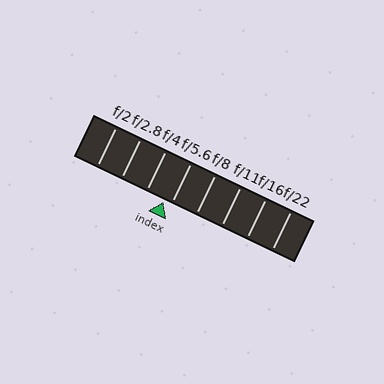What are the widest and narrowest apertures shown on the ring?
The widest aperture shown is f/2 and the narrowest is f/22.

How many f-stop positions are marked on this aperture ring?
There are 8 f-stop positions marked.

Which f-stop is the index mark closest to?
The index mark is closest to f/5.6.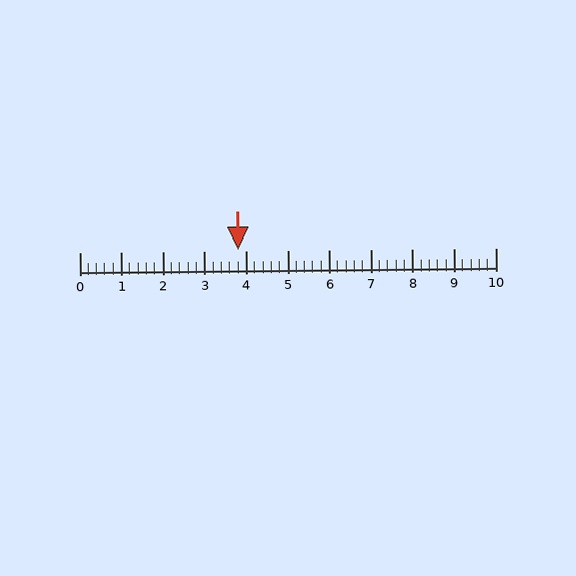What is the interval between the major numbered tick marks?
The major tick marks are spaced 1 units apart.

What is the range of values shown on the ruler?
The ruler shows values from 0 to 10.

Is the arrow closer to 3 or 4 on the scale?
The arrow is closer to 4.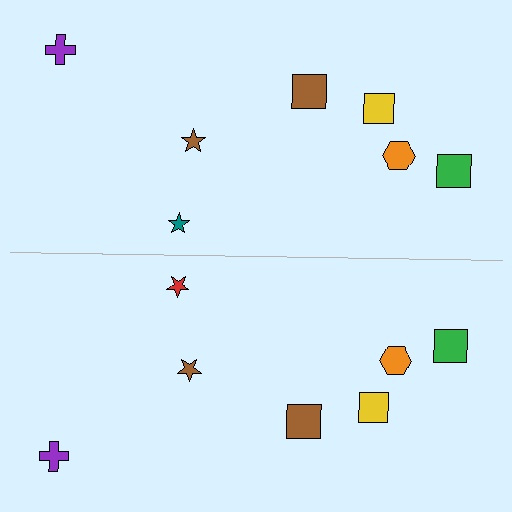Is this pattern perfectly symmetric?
No, the pattern is not perfectly symmetric. The red star on the bottom side breaks the symmetry — its mirror counterpart is teal.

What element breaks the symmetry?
The red star on the bottom side breaks the symmetry — its mirror counterpart is teal.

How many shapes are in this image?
There are 14 shapes in this image.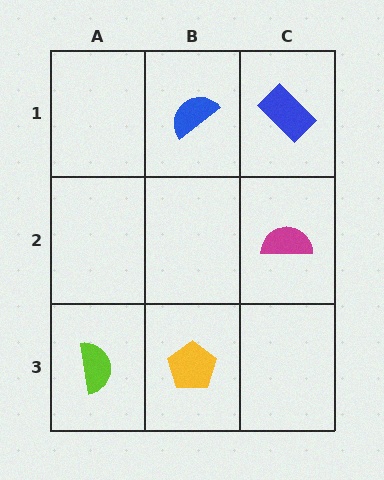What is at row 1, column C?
A blue rectangle.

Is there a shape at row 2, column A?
No, that cell is empty.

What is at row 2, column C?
A magenta semicircle.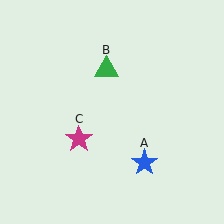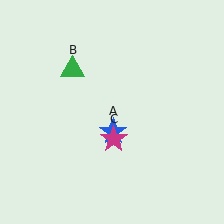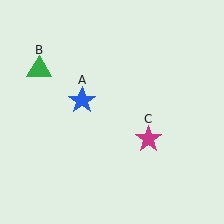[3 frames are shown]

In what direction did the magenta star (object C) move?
The magenta star (object C) moved right.